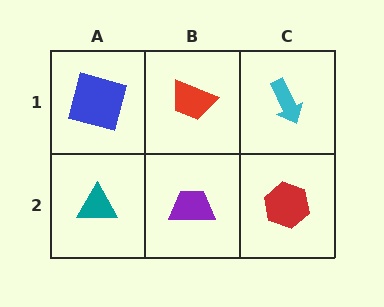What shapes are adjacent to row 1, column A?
A teal triangle (row 2, column A), a red trapezoid (row 1, column B).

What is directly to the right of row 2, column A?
A purple trapezoid.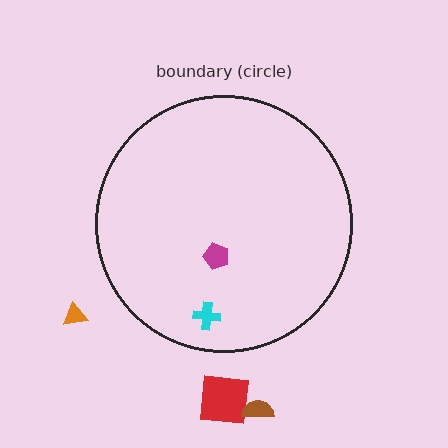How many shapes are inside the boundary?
2 inside, 3 outside.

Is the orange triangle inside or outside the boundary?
Outside.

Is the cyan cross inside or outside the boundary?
Inside.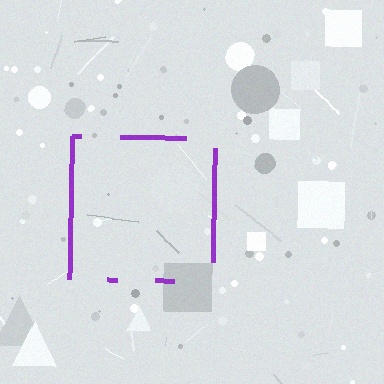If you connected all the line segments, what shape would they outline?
They would outline a square.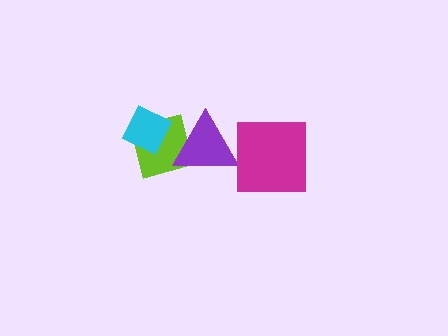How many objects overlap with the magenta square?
0 objects overlap with the magenta square.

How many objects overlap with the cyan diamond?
1 object overlaps with the cyan diamond.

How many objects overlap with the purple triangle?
1 object overlaps with the purple triangle.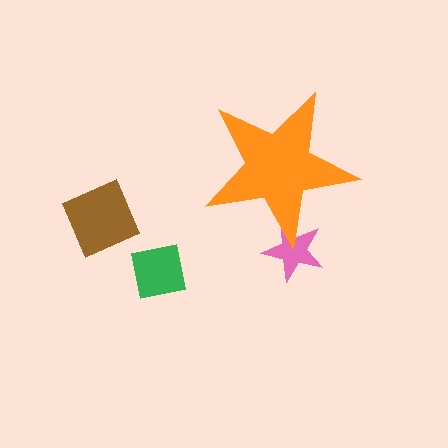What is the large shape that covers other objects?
An orange star.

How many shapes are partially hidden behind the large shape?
1 shape is partially hidden.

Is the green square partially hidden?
No, the green square is fully visible.